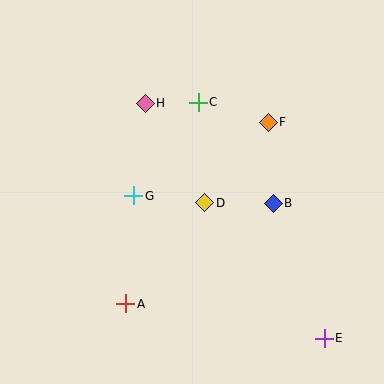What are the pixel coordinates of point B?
Point B is at (273, 203).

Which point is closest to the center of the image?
Point D at (205, 203) is closest to the center.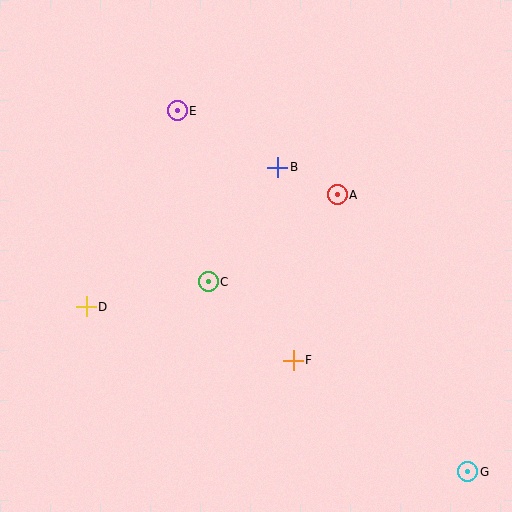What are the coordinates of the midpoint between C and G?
The midpoint between C and G is at (338, 377).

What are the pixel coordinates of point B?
Point B is at (278, 167).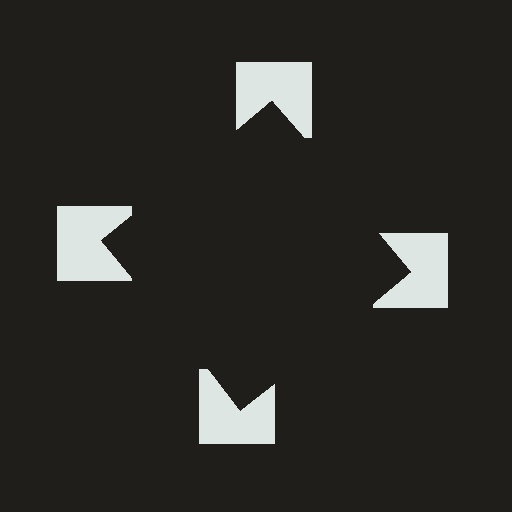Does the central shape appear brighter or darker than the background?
It typically appears slightly darker than the background, even though no actual brightness change is drawn.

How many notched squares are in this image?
There are 4 — one at each vertex of the illusory square.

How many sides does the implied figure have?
4 sides.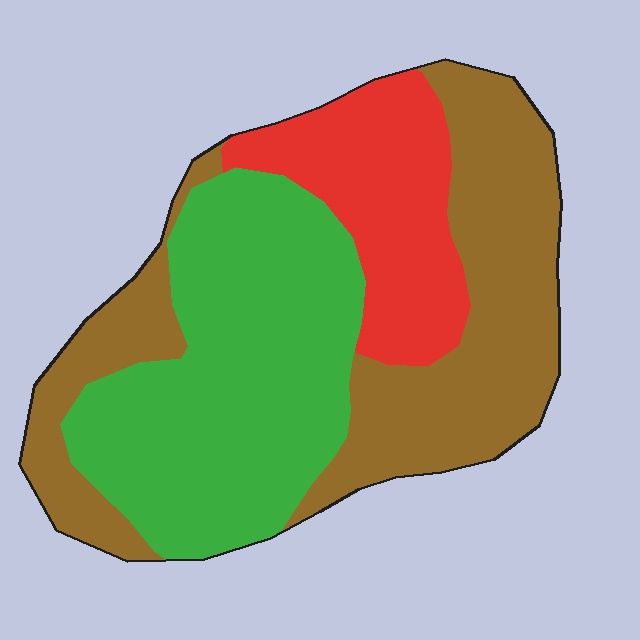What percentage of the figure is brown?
Brown takes up between a quarter and a half of the figure.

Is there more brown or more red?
Brown.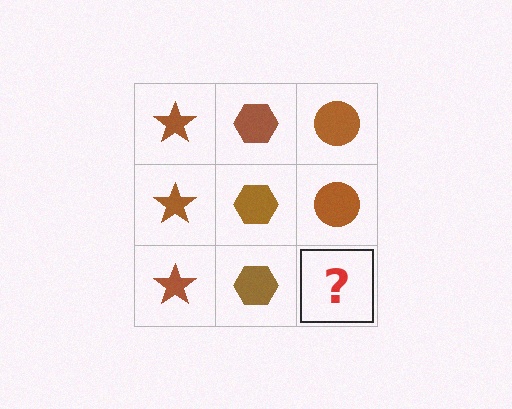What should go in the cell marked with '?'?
The missing cell should contain a brown circle.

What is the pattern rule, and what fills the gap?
The rule is that each column has a consistent shape. The gap should be filled with a brown circle.